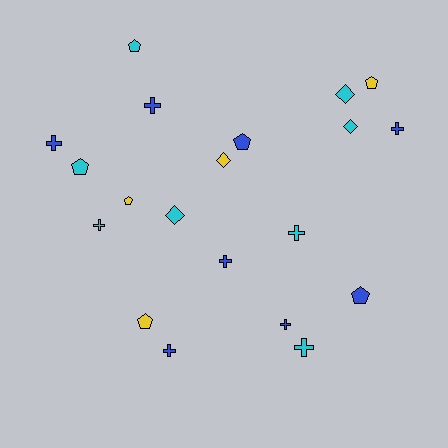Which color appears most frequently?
Blue, with 8 objects.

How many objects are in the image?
There are 20 objects.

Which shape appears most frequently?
Cross, with 9 objects.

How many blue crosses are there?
There are 6 blue crosses.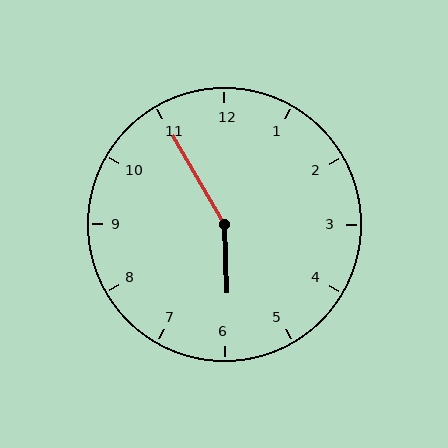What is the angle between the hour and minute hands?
Approximately 152 degrees.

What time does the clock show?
5:55.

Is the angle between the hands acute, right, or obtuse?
It is obtuse.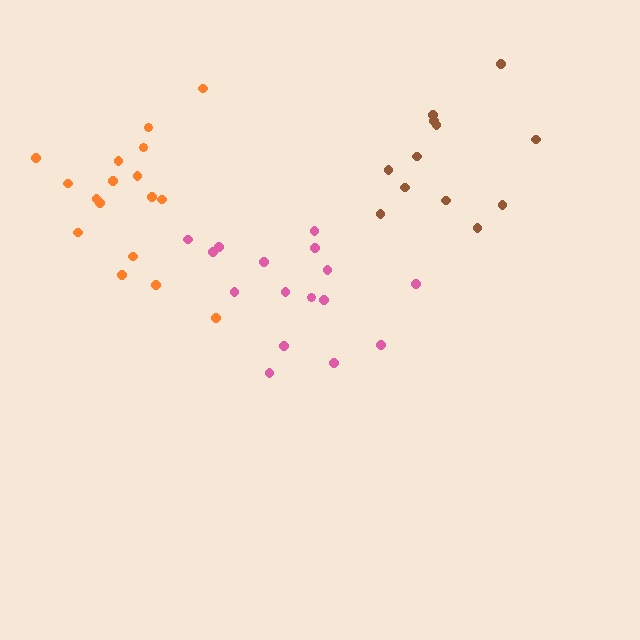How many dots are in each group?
Group 1: 17 dots, Group 2: 17 dots, Group 3: 12 dots (46 total).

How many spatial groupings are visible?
There are 3 spatial groupings.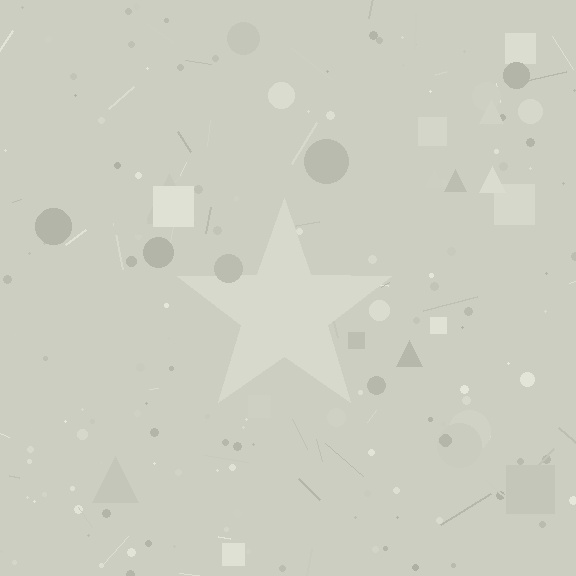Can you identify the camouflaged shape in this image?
The camouflaged shape is a star.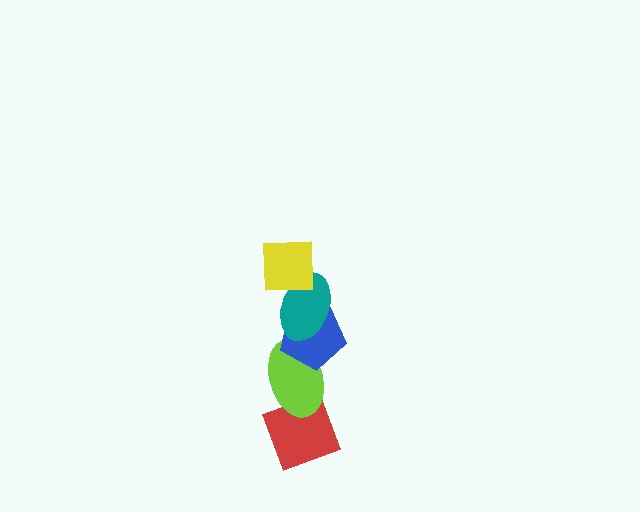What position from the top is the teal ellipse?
The teal ellipse is 2nd from the top.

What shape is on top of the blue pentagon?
The teal ellipse is on top of the blue pentagon.